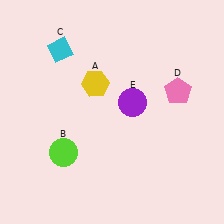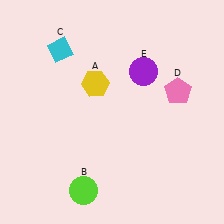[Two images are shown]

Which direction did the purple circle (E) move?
The purple circle (E) moved up.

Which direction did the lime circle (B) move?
The lime circle (B) moved down.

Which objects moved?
The objects that moved are: the lime circle (B), the purple circle (E).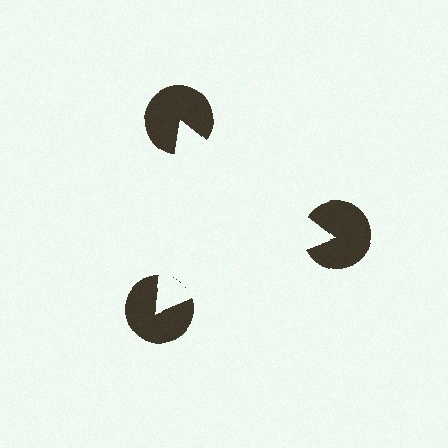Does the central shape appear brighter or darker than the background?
It typically appears slightly brighter than the background, even though no actual brightness change is drawn.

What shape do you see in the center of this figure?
An illusory triangle — its edges are inferred from the aligned wedge cuts in the pac-man discs, not physically drawn.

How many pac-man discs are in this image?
There are 3 — one at each vertex of the illusory triangle.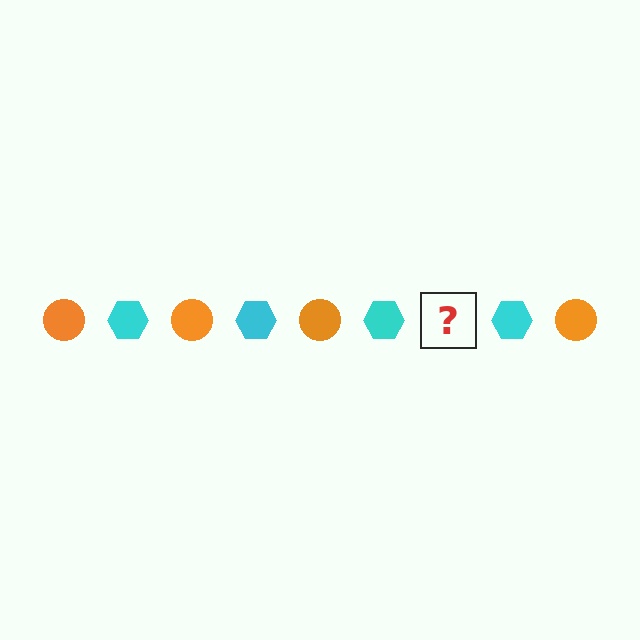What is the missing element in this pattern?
The missing element is an orange circle.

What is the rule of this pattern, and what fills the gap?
The rule is that the pattern alternates between orange circle and cyan hexagon. The gap should be filled with an orange circle.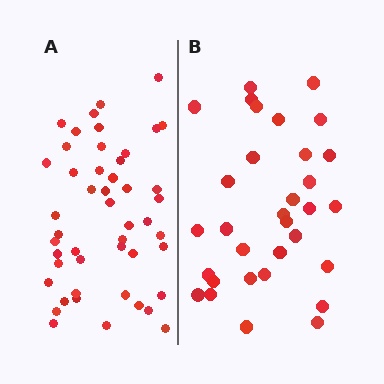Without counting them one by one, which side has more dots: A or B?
Region A (the left region) has more dots.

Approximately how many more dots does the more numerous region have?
Region A has approximately 15 more dots than region B.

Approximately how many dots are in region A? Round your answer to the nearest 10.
About 50 dots. (The exact count is 48, which rounds to 50.)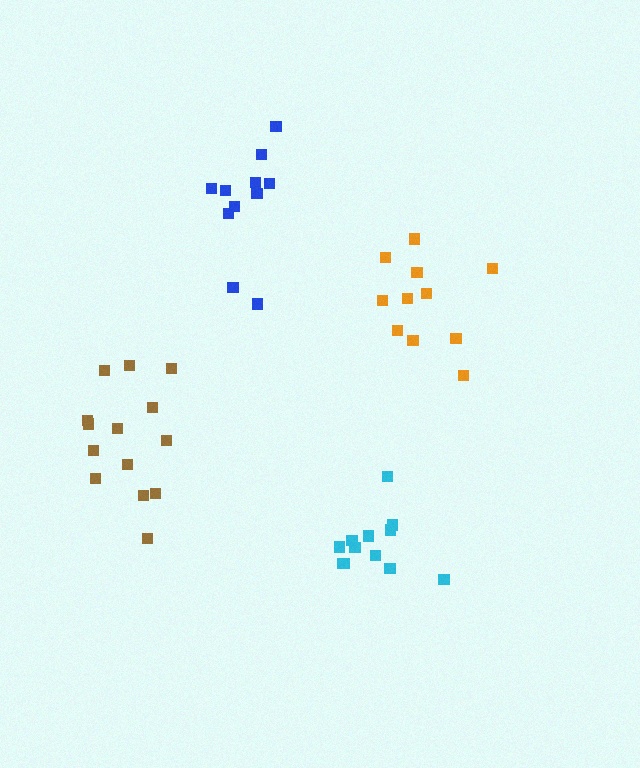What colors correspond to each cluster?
The clusters are colored: blue, cyan, orange, brown.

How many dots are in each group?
Group 1: 11 dots, Group 2: 12 dots, Group 3: 11 dots, Group 4: 14 dots (48 total).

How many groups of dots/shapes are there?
There are 4 groups.